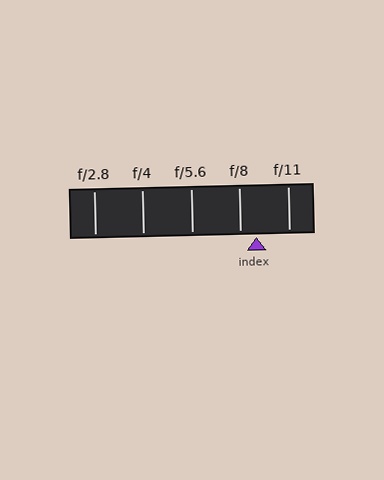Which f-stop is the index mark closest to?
The index mark is closest to f/8.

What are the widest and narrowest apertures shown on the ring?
The widest aperture shown is f/2.8 and the narrowest is f/11.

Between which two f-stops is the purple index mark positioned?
The index mark is between f/8 and f/11.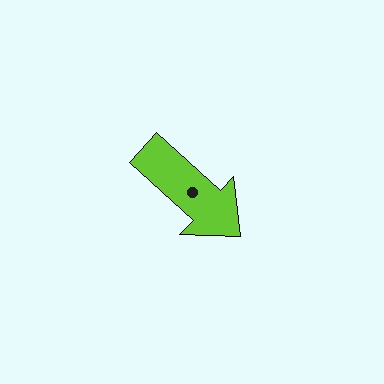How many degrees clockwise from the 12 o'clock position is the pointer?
Approximately 132 degrees.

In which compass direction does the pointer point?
Southeast.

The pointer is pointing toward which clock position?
Roughly 4 o'clock.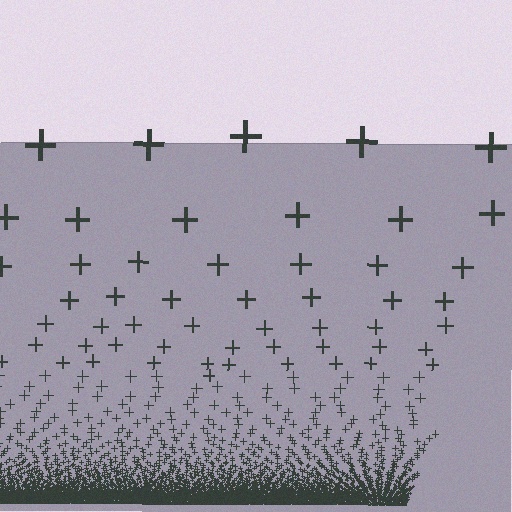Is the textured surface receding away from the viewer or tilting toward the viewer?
The surface appears to tilt toward the viewer. Texture elements get larger and sparser toward the top.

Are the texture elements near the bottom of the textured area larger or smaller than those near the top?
Smaller. The gradient is inverted — elements near the bottom are smaller and denser.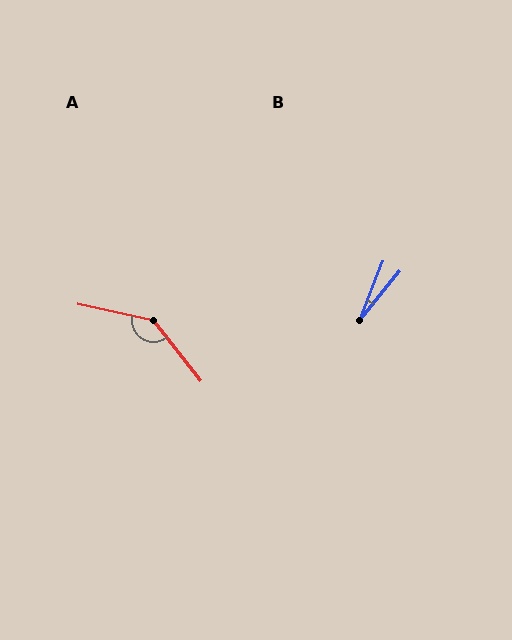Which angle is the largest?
A, at approximately 140 degrees.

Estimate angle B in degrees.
Approximately 18 degrees.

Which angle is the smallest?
B, at approximately 18 degrees.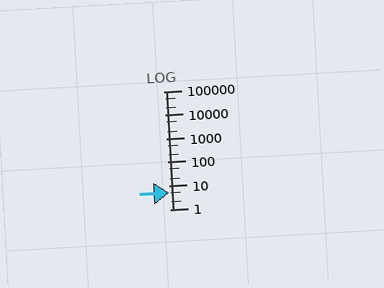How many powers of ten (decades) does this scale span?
The scale spans 5 decades, from 1 to 100000.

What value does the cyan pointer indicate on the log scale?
The pointer indicates approximately 5.1.